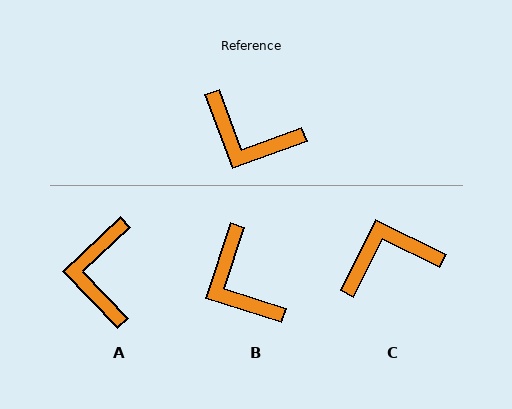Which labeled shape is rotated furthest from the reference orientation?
C, about 136 degrees away.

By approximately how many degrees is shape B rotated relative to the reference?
Approximately 38 degrees clockwise.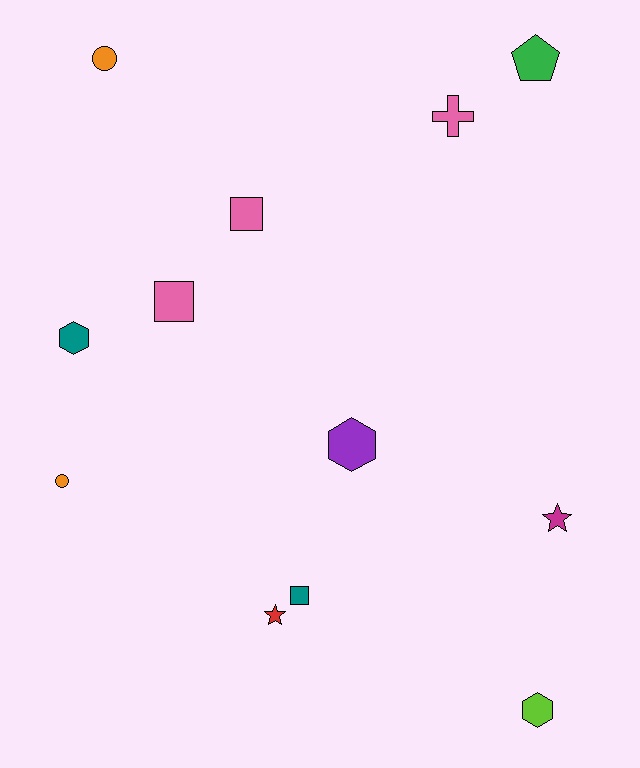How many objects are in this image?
There are 12 objects.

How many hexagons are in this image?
There are 3 hexagons.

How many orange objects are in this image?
There are 2 orange objects.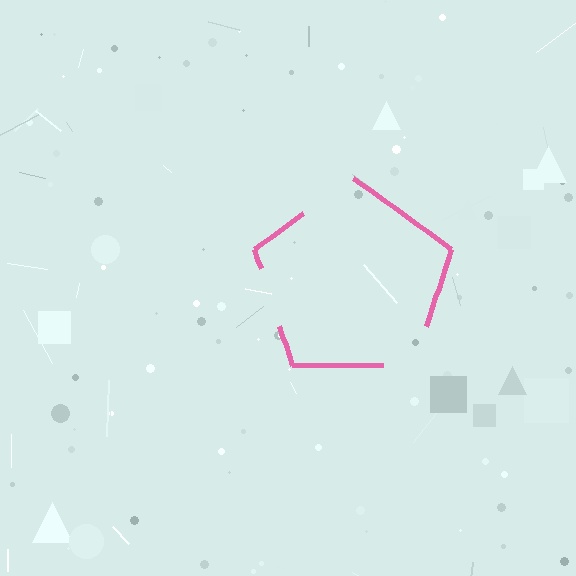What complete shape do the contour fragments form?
The contour fragments form a pentagon.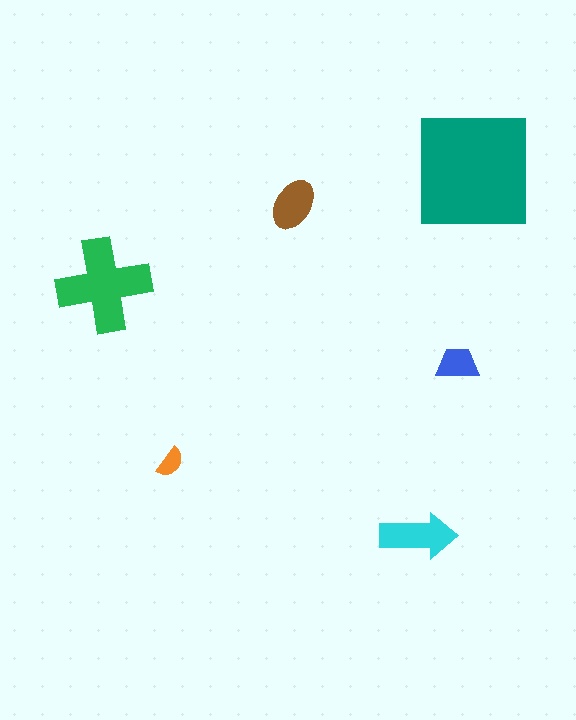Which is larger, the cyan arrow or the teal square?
The teal square.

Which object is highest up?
The teal square is topmost.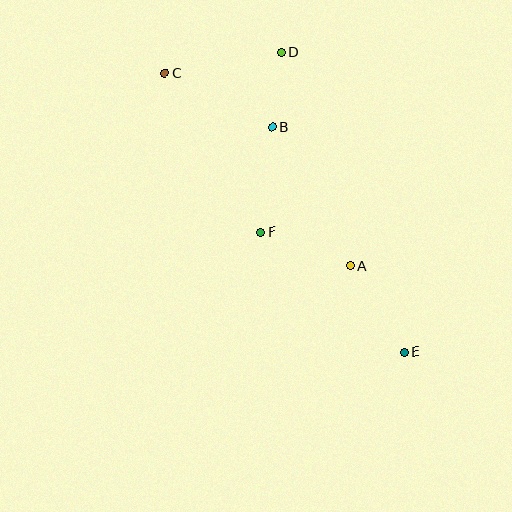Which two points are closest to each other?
Points B and D are closest to each other.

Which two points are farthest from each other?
Points C and E are farthest from each other.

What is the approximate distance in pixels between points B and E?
The distance between B and E is approximately 260 pixels.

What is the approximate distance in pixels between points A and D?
The distance between A and D is approximately 224 pixels.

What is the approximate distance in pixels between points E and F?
The distance between E and F is approximately 187 pixels.